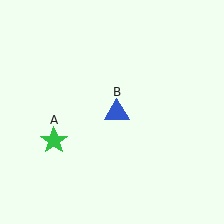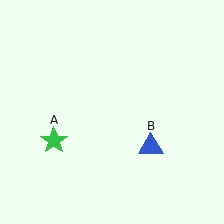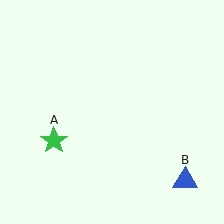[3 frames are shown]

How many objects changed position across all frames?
1 object changed position: blue triangle (object B).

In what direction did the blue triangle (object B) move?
The blue triangle (object B) moved down and to the right.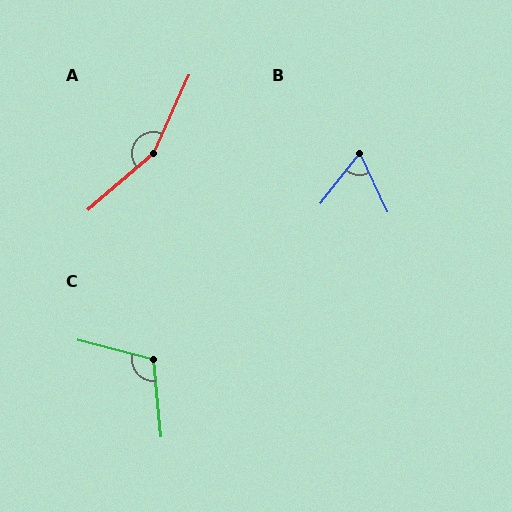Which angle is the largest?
A, at approximately 155 degrees.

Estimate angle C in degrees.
Approximately 110 degrees.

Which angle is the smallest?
B, at approximately 64 degrees.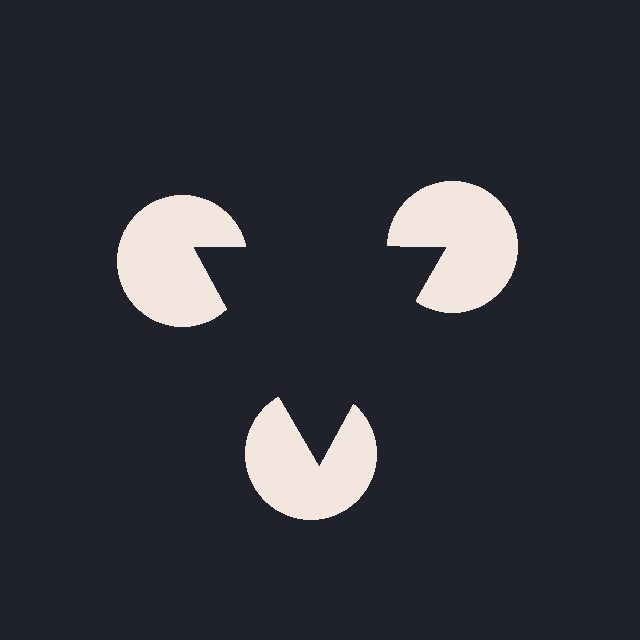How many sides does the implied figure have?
3 sides.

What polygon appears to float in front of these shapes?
An illusory triangle — its edges are inferred from the aligned wedge cuts in the pac-man discs, not physically drawn.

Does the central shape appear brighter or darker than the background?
It typically appears slightly darker than the background, even though no actual brightness change is drawn.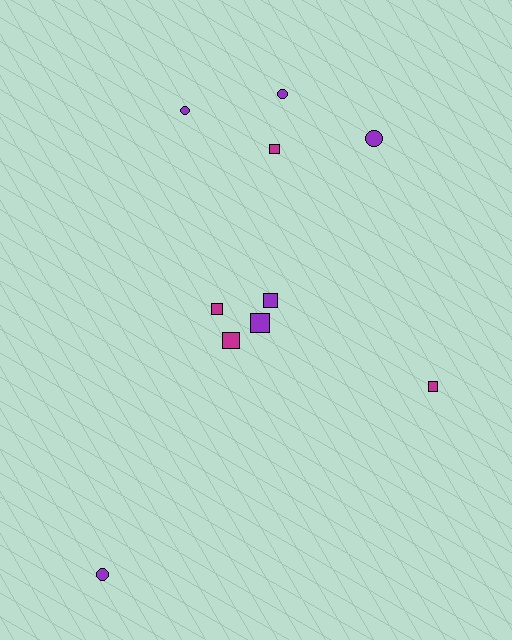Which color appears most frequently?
Purple, with 6 objects.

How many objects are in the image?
There are 10 objects.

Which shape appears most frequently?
Square, with 6 objects.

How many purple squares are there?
There are 2 purple squares.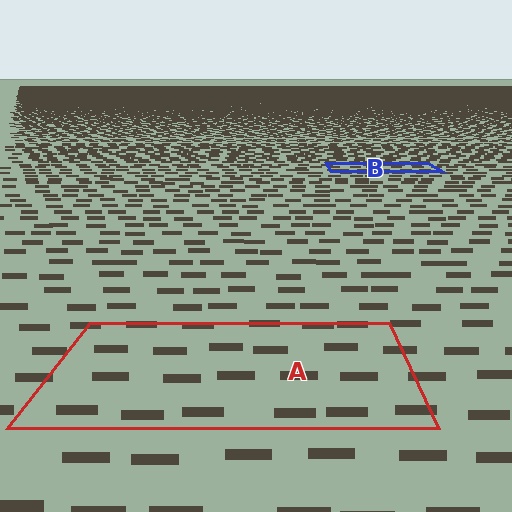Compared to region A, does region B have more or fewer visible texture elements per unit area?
Region B has more texture elements per unit area — they are packed more densely because it is farther away.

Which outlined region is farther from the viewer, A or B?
Region B is farther from the viewer — the texture elements inside it appear smaller and more densely packed.